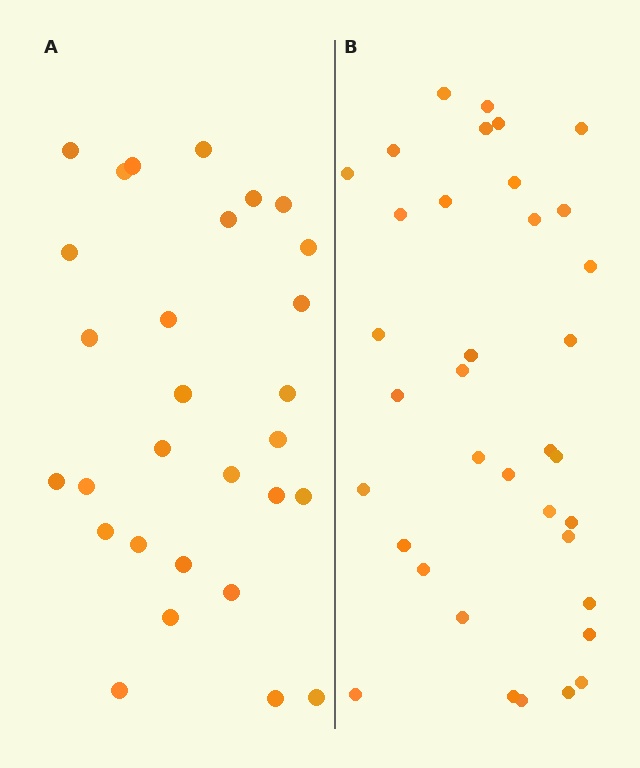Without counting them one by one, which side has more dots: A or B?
Region B (the right region) has more dots.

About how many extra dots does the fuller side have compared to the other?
Region B has roughly 8 or so more dots than region A.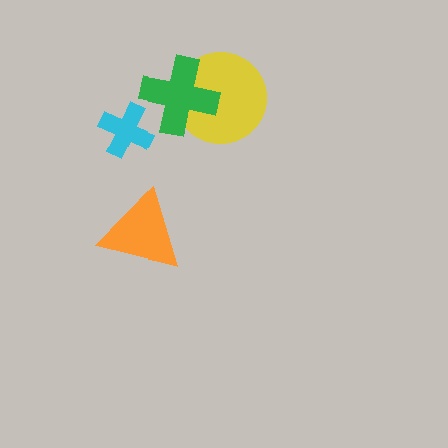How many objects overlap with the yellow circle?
1 object overlaps with the yellow circle.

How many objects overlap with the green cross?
1 object overlaps with the green cross.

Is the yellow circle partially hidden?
Yes, it is partially covered by another shape.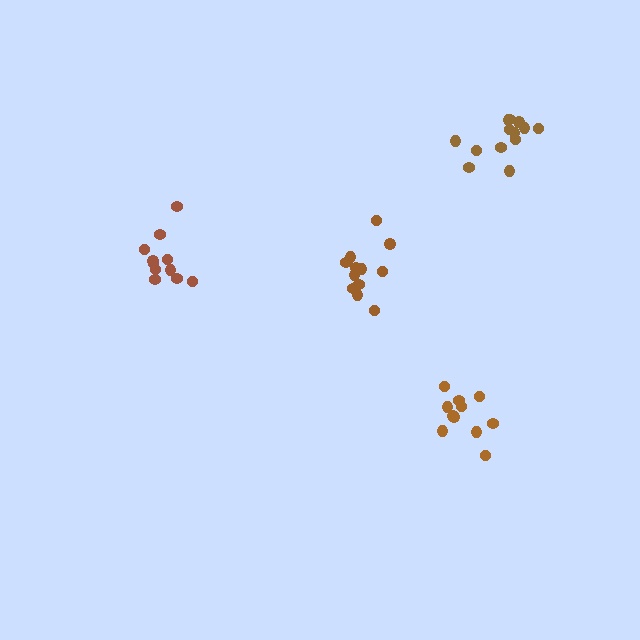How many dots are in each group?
Group 1: 12 dots, Group 2: 11 dots, Group 3: 11 dots, Group 4: 13 dots (47 total).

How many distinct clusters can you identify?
There are 4 distinct clusters.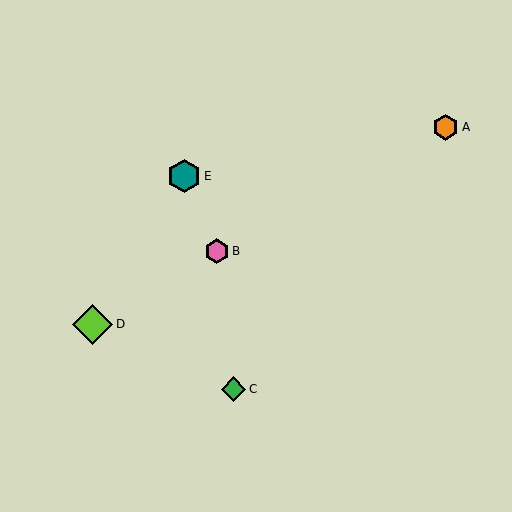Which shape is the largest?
The lime diamond (labeled D) is the largest.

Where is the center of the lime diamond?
The center of the lime diamond is at (93, 324).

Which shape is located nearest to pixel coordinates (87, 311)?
The lime diamond (labeled D) at (93, 324) is nearest to that location.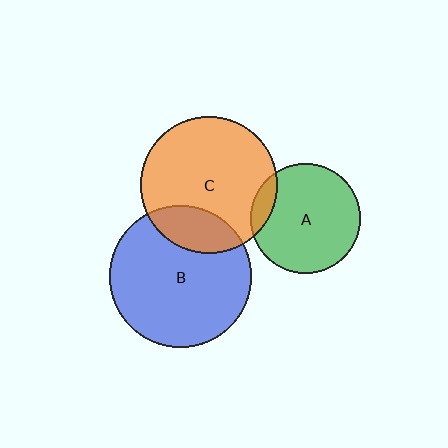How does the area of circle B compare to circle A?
Approximately 1.7 times.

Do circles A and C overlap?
Yes.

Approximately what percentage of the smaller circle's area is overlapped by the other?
Approximately 10%.